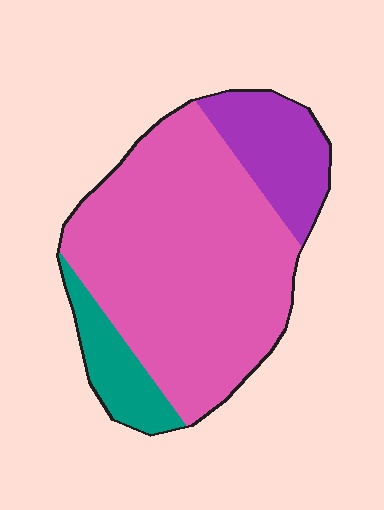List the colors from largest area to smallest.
From largest to smallest: pink, purple, teal.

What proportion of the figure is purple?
Purple takes up about one sixth (1/6) of the figure.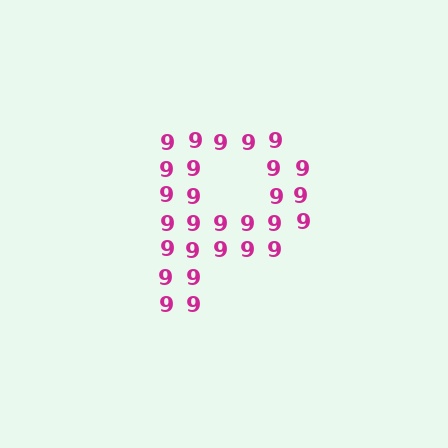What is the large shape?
The large shape is the letter P.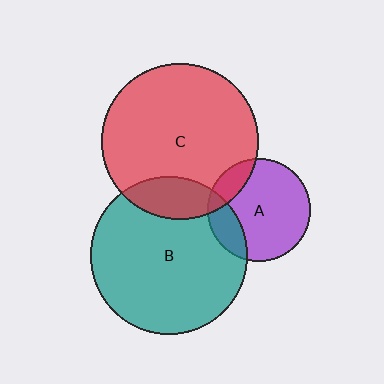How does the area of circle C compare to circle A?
Approximately 2.3 times.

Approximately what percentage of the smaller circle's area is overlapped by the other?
Approximately 15%.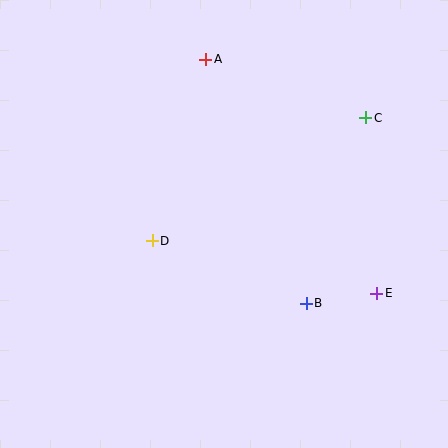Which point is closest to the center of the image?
Point D at (152, 241) is closest to the center.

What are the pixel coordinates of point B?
Point B is at (306, 303).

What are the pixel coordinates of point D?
Point D is at (152, 241).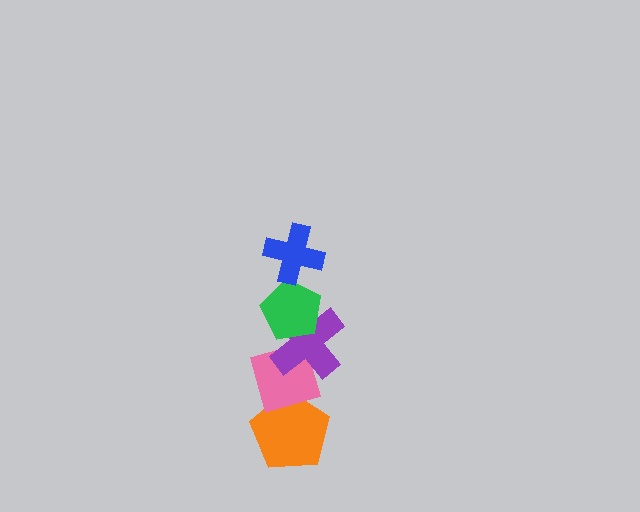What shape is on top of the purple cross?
The green pentagon is on top of the purple cross.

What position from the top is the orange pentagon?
The orange pentagon is 5th from the top.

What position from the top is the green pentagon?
The green pentagon is 2nd from the top.